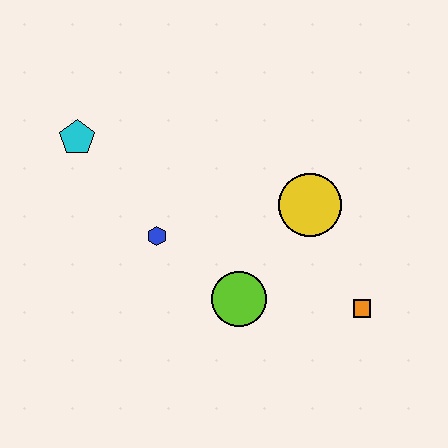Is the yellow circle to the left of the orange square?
Yes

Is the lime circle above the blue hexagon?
No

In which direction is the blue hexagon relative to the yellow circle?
The blue hexagon is to the left of the yellow circle.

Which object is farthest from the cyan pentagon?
The orange square is farthest from the cyan pentagon.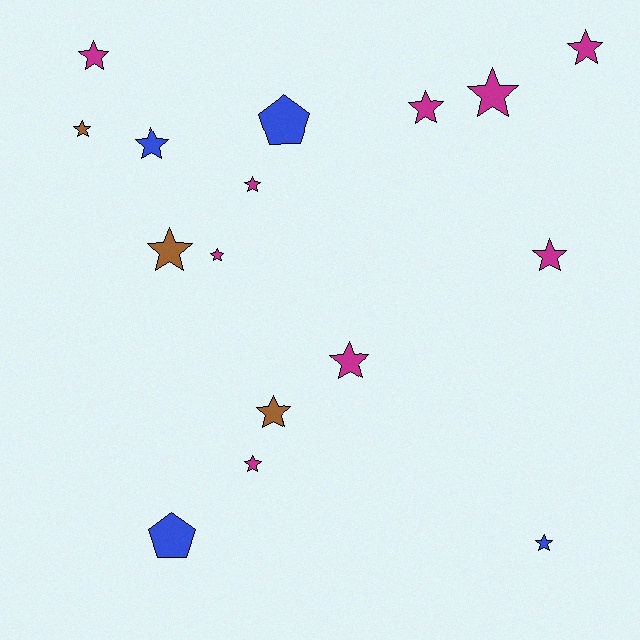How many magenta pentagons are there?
There are no magenta pentagons.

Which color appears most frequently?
Magenta, with 9 objects.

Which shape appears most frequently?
Star, with 14 objects.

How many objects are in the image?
There are 16 objects.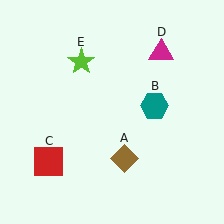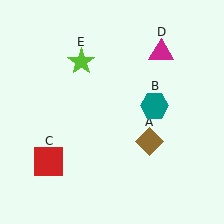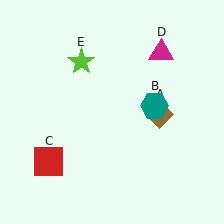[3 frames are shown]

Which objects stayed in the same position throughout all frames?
Teal hexagon (object B) and red square (object C) and magenta triangle (object D) and lime star (object E) remained stationary.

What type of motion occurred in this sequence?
The brown diamond (object A) rotated counterclockwise around the center of the scene.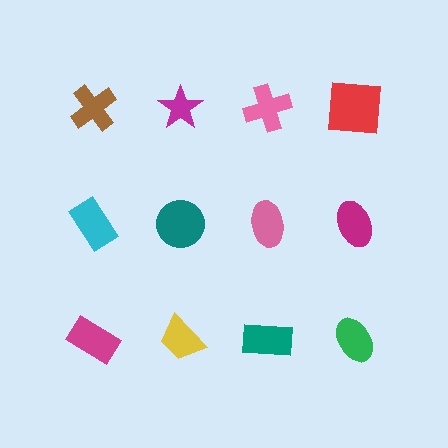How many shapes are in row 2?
4 shapes.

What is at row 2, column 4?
A magenta ellipse.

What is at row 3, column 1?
A magenta rectangle.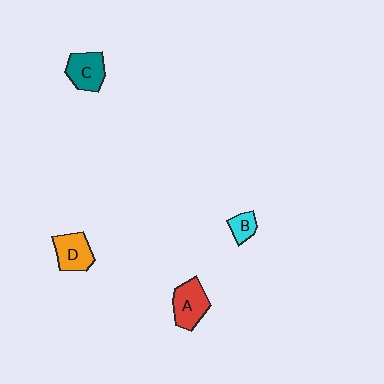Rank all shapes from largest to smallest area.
From largest to smallest: A (red), D (orange), C (teal), B (cyan).